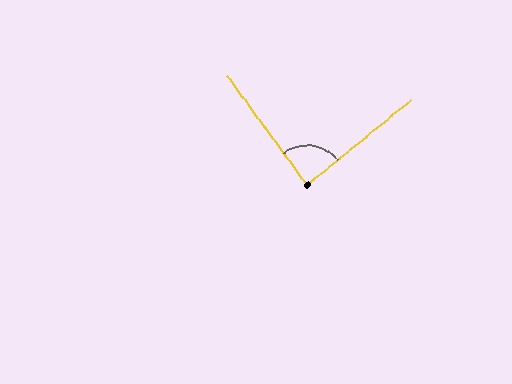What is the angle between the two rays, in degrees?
Approximately 87 degrees.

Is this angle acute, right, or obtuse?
It is approximately a right angle.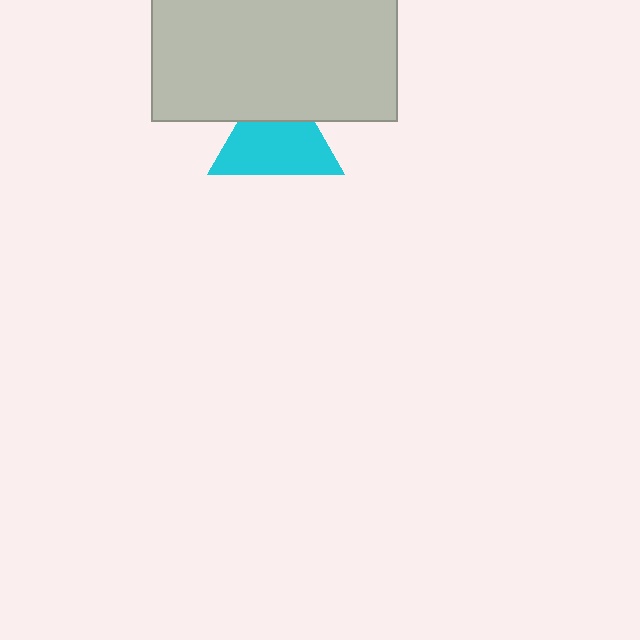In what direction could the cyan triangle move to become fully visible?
The cyan triangle could move down. That would shift it out from behind the light gray rectangle entirely.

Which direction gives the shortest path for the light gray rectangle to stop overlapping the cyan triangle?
Moving up gives the shortest separation.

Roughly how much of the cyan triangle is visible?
Most of it is visible (roughly 69%).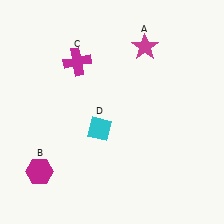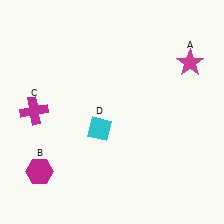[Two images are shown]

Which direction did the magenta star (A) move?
The magenta star (A) moved right.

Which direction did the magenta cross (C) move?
The magenta cross (C) moved down.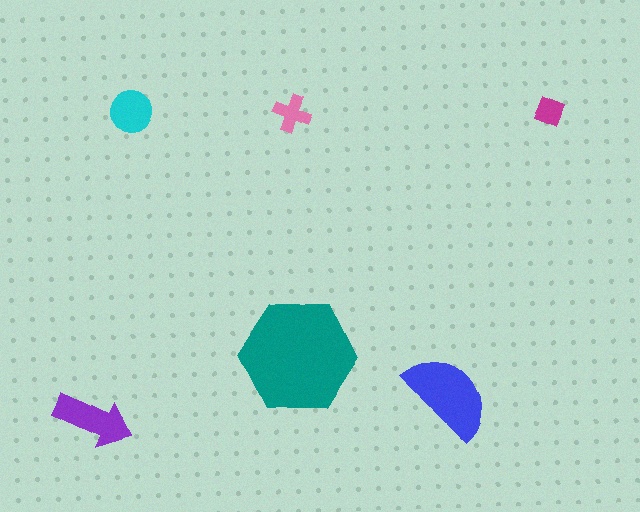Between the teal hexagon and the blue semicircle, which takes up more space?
The teal hexagon.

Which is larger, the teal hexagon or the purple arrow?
The teal hexagon.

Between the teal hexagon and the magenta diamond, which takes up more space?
The teal hexagon.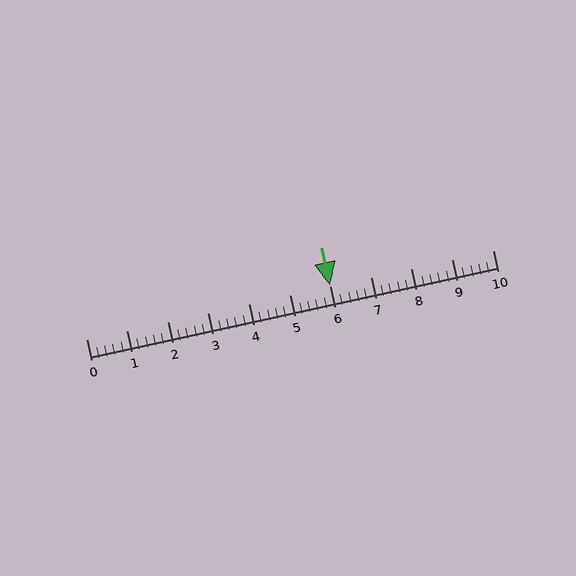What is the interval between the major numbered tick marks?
The major tick marks are spaced 1 units apart.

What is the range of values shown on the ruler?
The ruler shows values from 0 to 10.